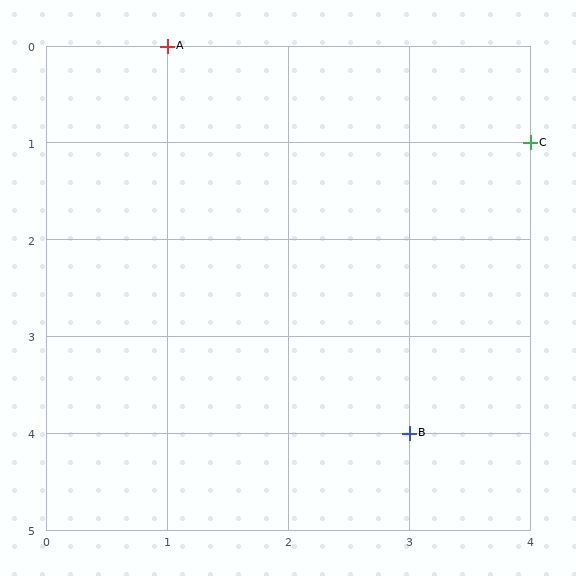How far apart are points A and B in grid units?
Points A and B are 2 columns and 4 rows apart (about 4.5 grid units diagonally).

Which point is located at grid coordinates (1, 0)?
Point A is at (1, 0).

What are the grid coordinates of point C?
Point C is at grid coordinates (4, 1).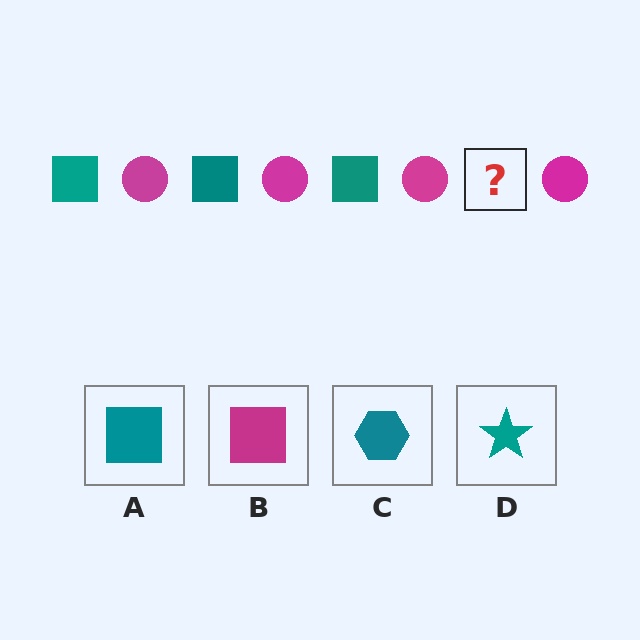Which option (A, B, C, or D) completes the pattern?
A.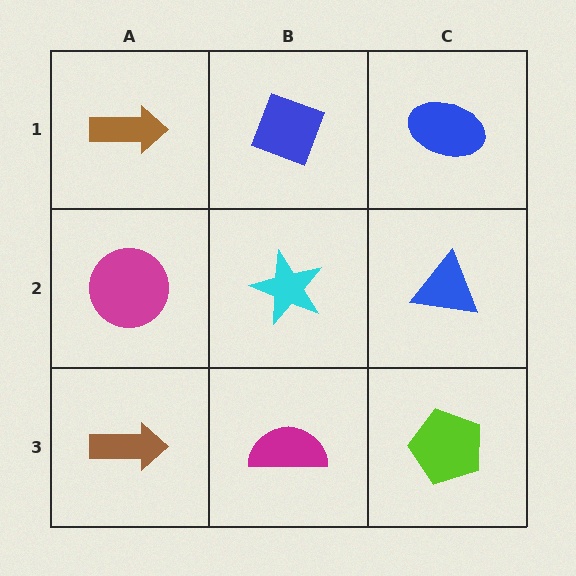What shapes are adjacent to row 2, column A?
A brown arrow (row 1, column A), a brown arrow (row 3, column A), a cyan star (row 2, column B).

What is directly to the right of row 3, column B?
A lime pentagon.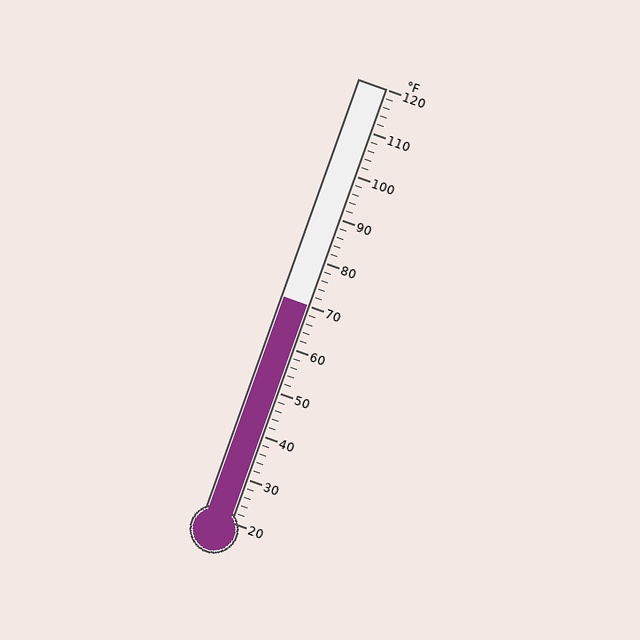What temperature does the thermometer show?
The thermometer shows approximately 70°F.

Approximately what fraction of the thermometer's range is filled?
The thermometer is filled to approximately 50% of its range.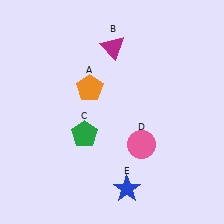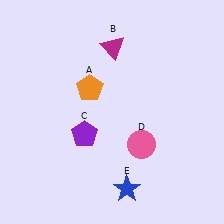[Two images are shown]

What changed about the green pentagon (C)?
In Image 1, C is green. In Image 2, it changed to purple.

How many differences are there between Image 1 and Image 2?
There is 1 difference between the two images.